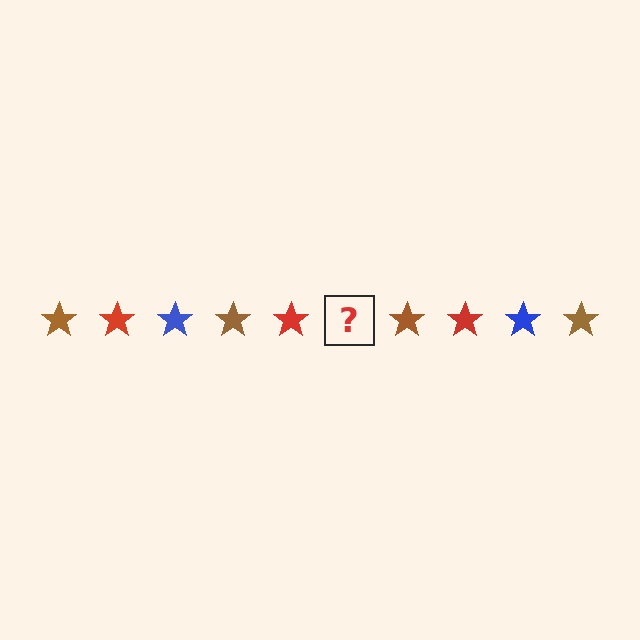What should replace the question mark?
The question mark should be replaced with a blue star.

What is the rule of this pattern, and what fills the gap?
The rule is that the pattern cycles through brown, red, blue stars. The gap should be filled with a blue star.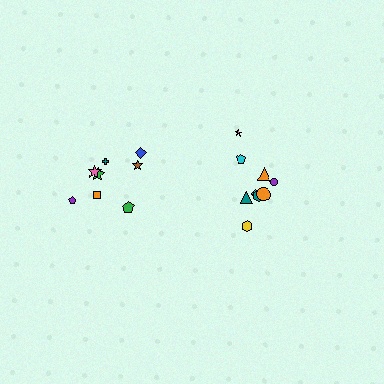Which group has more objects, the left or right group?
The right group.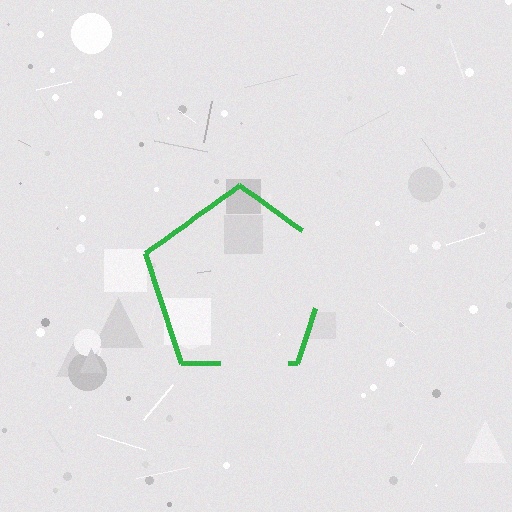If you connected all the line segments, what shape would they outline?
They would outline a pentagon.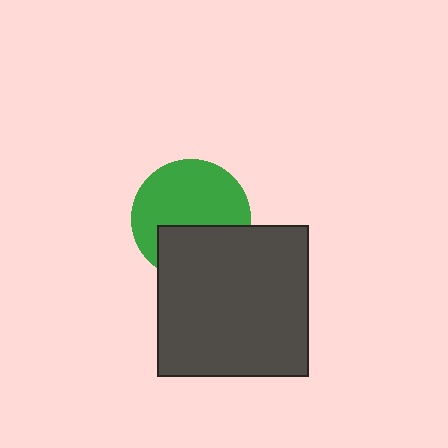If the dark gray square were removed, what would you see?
You would see the complete green circle.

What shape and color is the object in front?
The object in front is a dark gray square.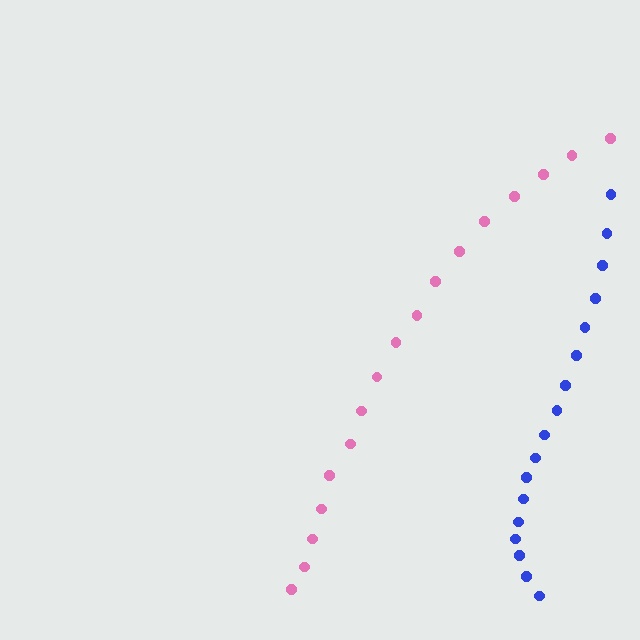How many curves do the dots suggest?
There are 2 distinct paths.